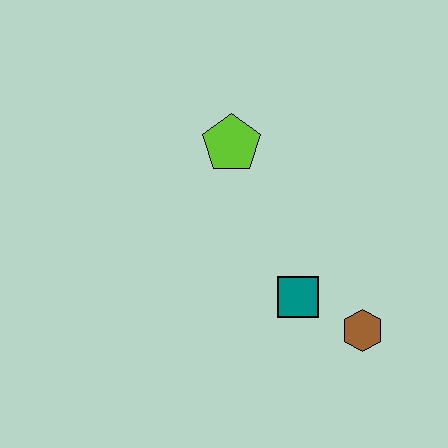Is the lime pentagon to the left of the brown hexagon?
Yes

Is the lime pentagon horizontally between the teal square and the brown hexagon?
No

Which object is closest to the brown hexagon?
The teal square is closest to the brown hexagon.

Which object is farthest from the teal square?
The lime pentagon is farthest from the teal square.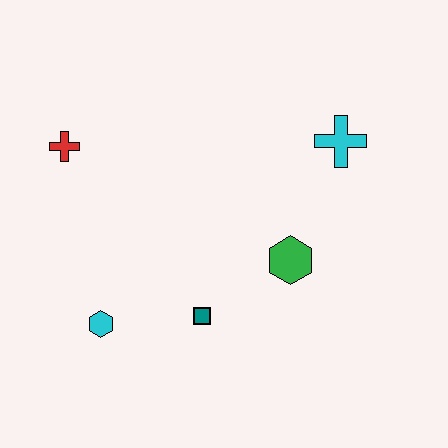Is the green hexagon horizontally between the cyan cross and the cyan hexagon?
Yes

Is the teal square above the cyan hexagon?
Yes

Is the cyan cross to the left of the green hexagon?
No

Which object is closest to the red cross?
The cyan hexagon is closest to the red cross.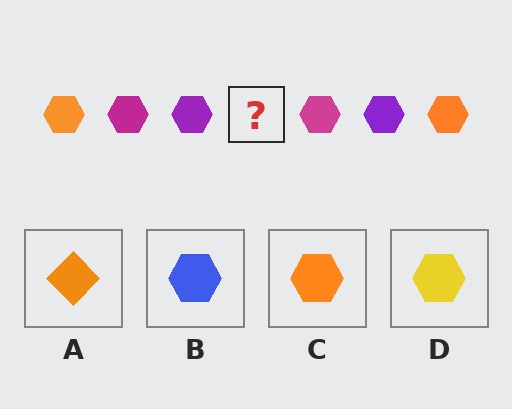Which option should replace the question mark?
Option C.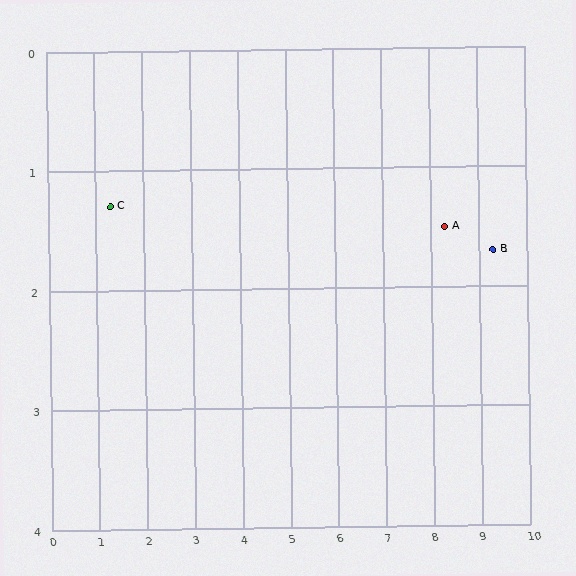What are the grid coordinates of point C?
Point C is at approximately (1.3, 1.3).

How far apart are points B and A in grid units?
Points B and A are about 1.0 grid units apart.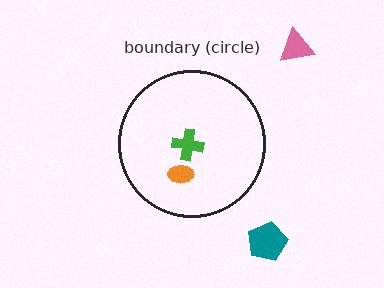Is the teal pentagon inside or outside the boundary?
Outside.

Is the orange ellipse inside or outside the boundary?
Inside.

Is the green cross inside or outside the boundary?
Inside.